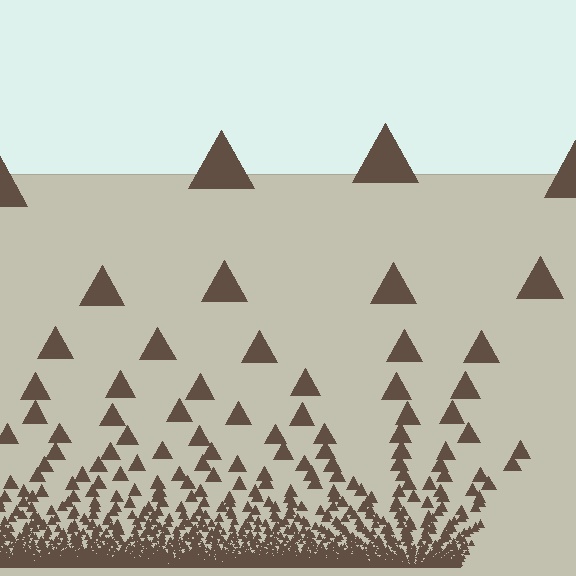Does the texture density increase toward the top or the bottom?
Density increases toward the bottom.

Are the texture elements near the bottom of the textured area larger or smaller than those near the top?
Smaller. The gradient is inverted — elements near the bottom are smaller and denser.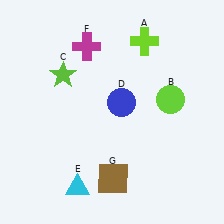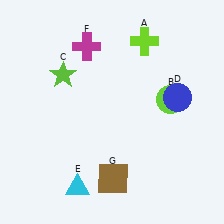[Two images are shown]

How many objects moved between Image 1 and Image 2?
1 object moved between the two images.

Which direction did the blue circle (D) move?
The blue circle (D) moved right.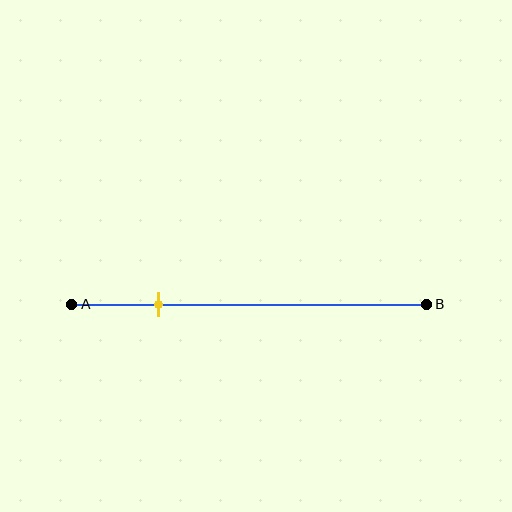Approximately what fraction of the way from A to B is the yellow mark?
The yellow mark is approximately 25% of the way from A to B.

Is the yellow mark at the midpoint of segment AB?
No, the mark is at about 25% from A, not at the 50% midpoint.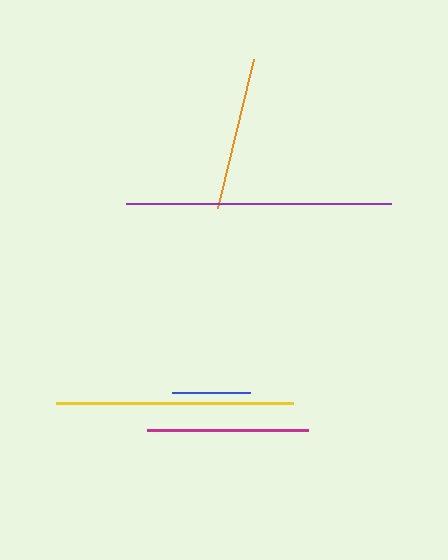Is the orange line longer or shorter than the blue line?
The orange line is longer than the blue line.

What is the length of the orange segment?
The orange segment is approximately 154 pixels long.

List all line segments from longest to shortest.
From longest to shortest: purple, yellow, magenta, orange, blue.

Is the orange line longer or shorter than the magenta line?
The magenta line is longer than the orange line.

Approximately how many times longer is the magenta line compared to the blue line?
The magenta line is approximately 2.1 times the length of the blue line.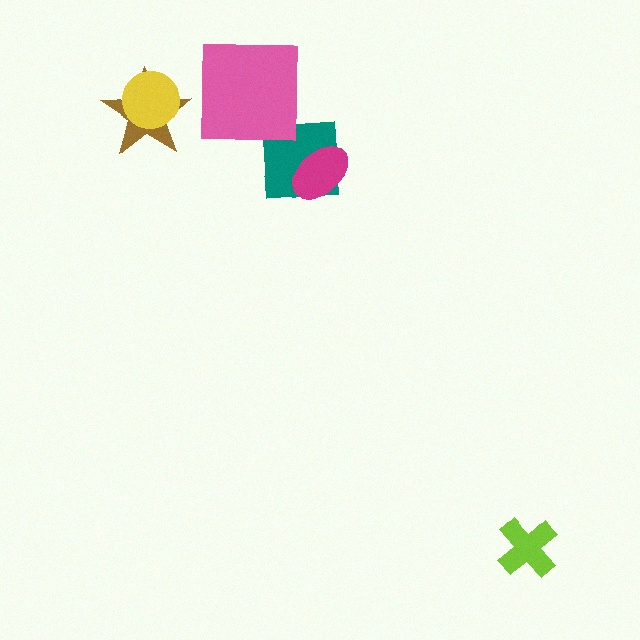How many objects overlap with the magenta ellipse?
1 object overlaps with the magenta ellipse.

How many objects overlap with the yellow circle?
1 object overlaps with the yellow circle.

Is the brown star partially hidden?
Yes, it is partially covered by another shape.